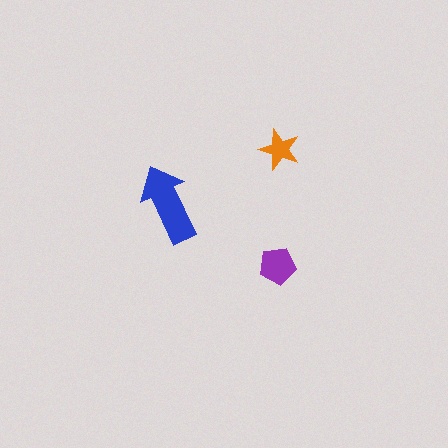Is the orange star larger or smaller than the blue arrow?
Smaller.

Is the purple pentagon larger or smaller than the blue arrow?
Smaller.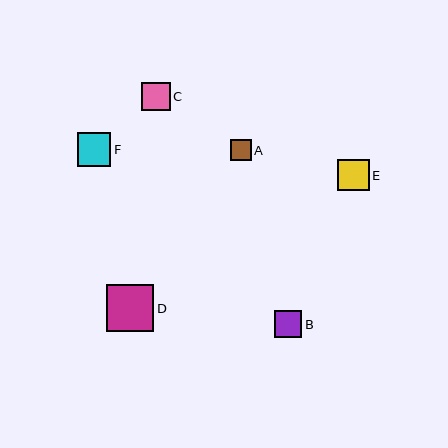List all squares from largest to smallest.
From largest to smallest: D, F, E, C, B, A.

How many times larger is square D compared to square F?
Square D is approximately 1.4 times the size of square F.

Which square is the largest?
Square D is the largest with a size of approximately 47 pixels.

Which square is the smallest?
Square A is the smallest with a size of approximately 21 pixels.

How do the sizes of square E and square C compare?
Square E and square C are approximately the same size.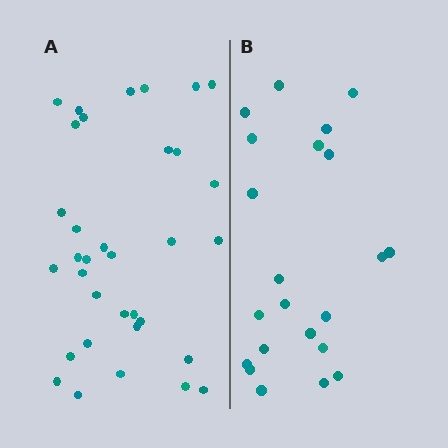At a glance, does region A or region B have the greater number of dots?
Region A (the left region) has more dots.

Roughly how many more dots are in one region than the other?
Region A has roughly 12 or so more dots than region B.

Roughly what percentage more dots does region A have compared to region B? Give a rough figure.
About 55% more.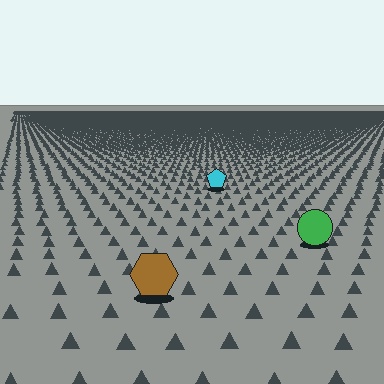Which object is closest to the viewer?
The brown hexagon is closest. The texture marks near it are larger and more spread out.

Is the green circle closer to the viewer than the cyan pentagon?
Yes. The green circle is closer — you can tell from the texture gradient: the ground texture is coarser near it.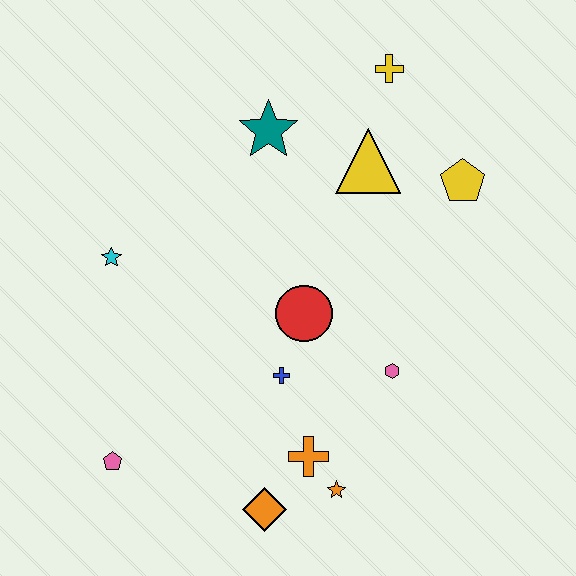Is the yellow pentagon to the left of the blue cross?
No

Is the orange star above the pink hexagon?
No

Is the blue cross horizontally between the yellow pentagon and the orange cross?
No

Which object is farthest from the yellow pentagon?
The pink pentagon is farthest from the yellow pentagon.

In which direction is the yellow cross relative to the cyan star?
The yellow cross is to the right of the cyan star.